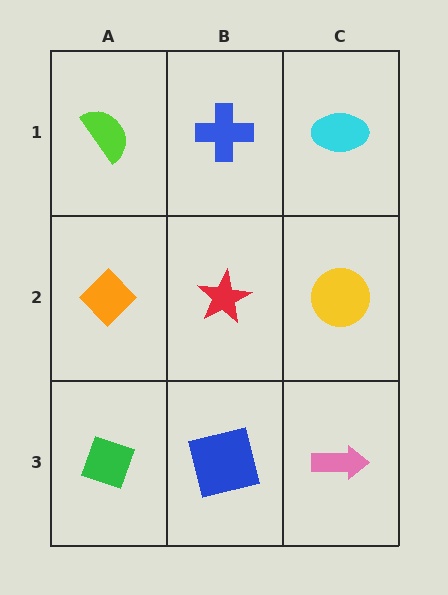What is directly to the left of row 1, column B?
A lime semicircle.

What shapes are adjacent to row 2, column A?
A lime semicircle (row 1, column A), a green diamond (row 3, column A), a red star (row 2, column B).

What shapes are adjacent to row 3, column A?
An orange diamond (row 2, column A), a blue square (row 3, column B).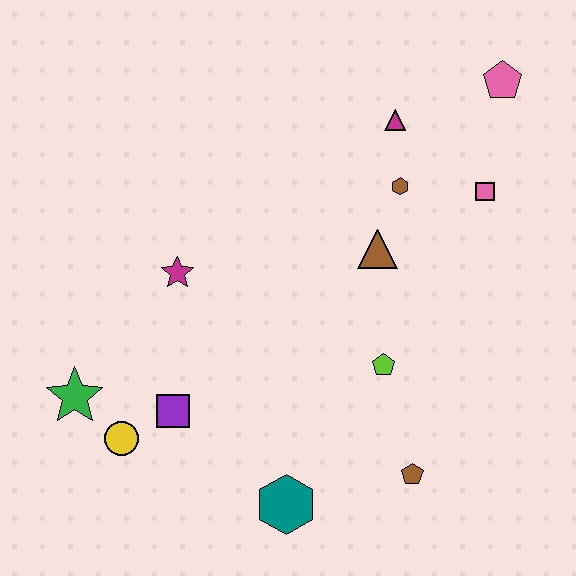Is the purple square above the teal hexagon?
Yes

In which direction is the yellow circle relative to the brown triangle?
The yellow circle is to the left of the brown triangle.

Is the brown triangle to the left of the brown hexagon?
Yes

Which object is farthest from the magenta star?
The pink pentagon is farthest from the magenta star.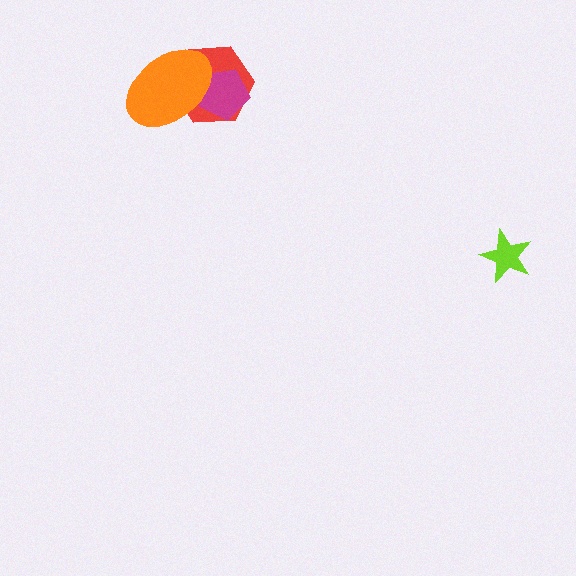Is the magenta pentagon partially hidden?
Yes, it is partially covered by another shape.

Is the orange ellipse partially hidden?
No, no other shape covers it.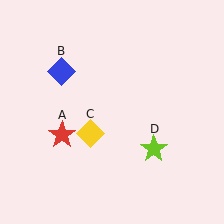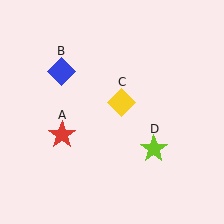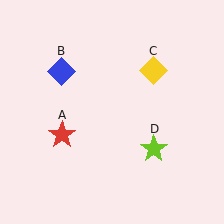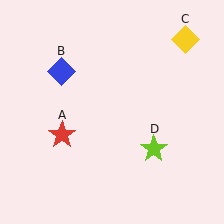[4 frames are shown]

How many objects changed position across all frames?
1 object changed position: yellow diamond (object C).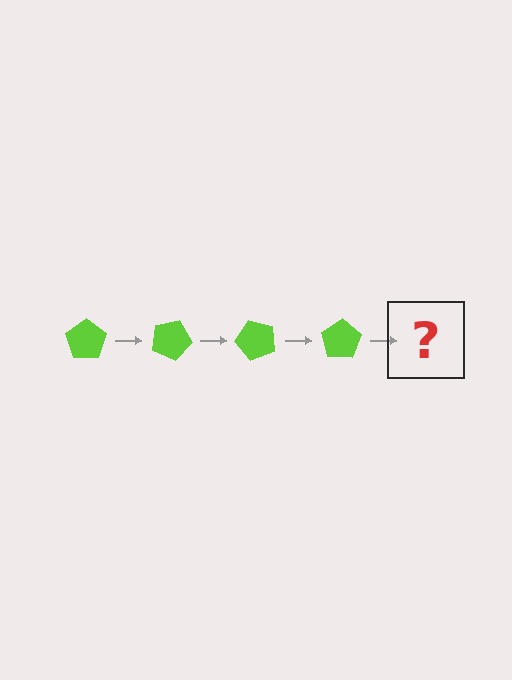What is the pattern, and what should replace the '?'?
The pattern is that the pentagon rotates 25 degrees each step. The '?' should be a lime pentagon rotated 100 degrees.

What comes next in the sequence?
The next element should be a lime pentagon rotated 100 degrees.